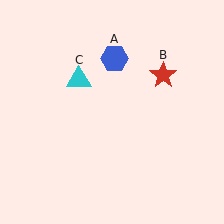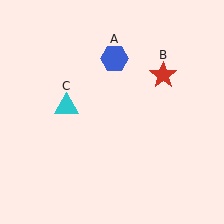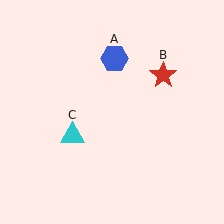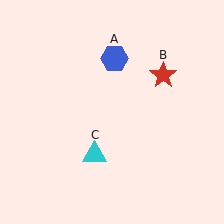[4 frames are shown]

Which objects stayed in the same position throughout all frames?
Blue hexagon (object A) and red star (object B) remained stationary.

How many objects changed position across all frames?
1 object changed position: cyan triangle (object C).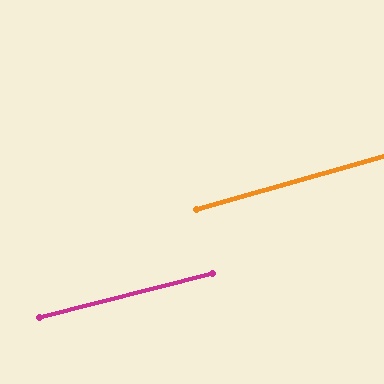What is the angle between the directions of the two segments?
Approximately 1 degree.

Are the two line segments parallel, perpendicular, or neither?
Parallel — their directions differ by only 1.5°.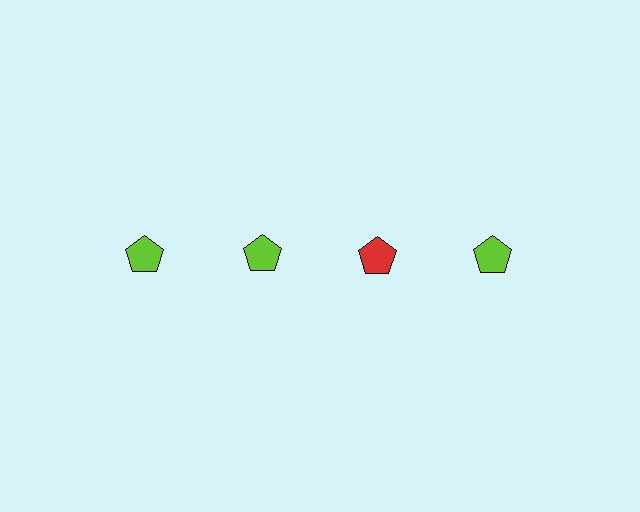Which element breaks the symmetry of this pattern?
The red pentagon in the top row, center column breaks the symmetry. All other shapes are lime pentagons.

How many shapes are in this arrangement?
There are 4 shapes arranged in a grid pattern.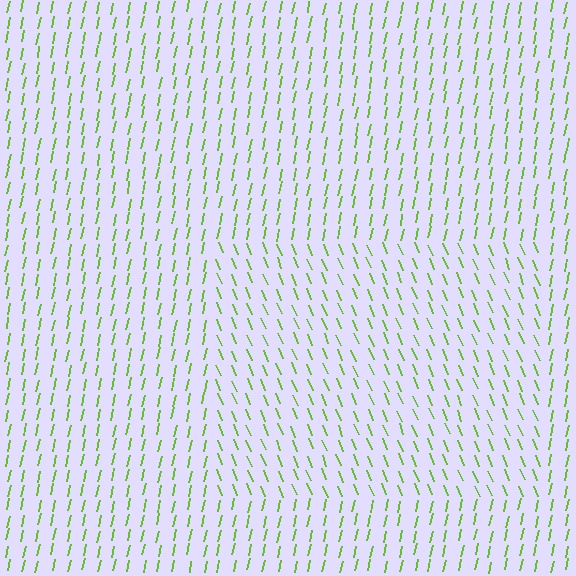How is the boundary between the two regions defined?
The boundary is defined purely by a change in line orientation (approximately 35 degrees difference). All lines are the same color and thickness.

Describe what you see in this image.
The image is filled with small lime line segments. A rectangle region in the image has lines oriented differently from the surrounding lines, creating a visible texture boundary.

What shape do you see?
I see a rectangle.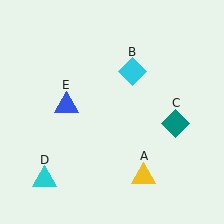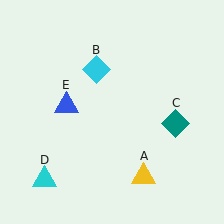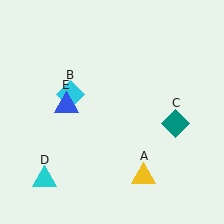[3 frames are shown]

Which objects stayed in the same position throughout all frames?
Yellow triangle (object A) and teal diamond (object C) and cyan triangle (object D) and blue triangle (object E) remained stationary.